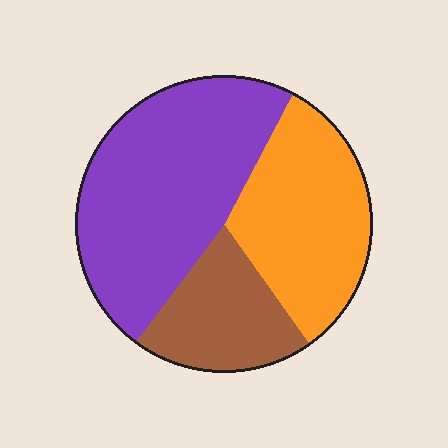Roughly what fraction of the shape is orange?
Orange takes up about one third (1/3) of the shape.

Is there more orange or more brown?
Orange.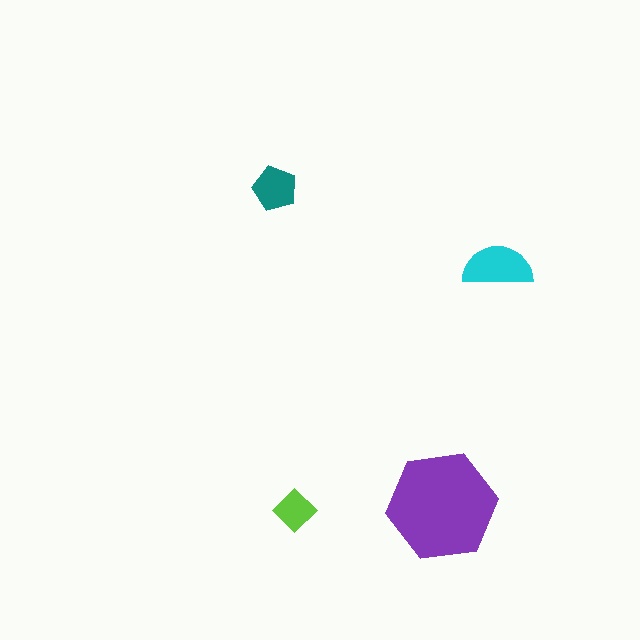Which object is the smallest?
The lime diamond.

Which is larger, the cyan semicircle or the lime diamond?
The cyan semicircle.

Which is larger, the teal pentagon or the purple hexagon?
The purple hexagon.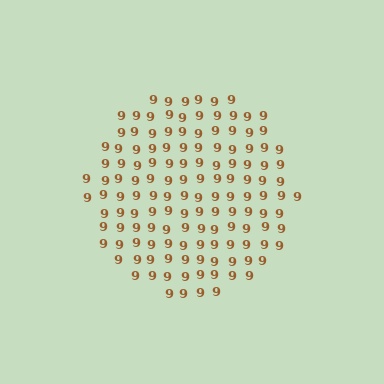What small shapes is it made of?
It is made of small digit 9's.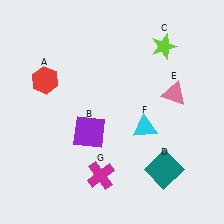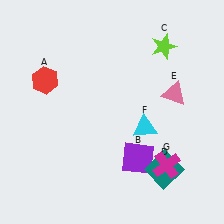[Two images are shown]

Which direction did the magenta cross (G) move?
The magenta cross (G) moved right.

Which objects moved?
The objects that moved are: the purple square (B), the magenta cross (G).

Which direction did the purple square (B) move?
The purple square (B) moved right.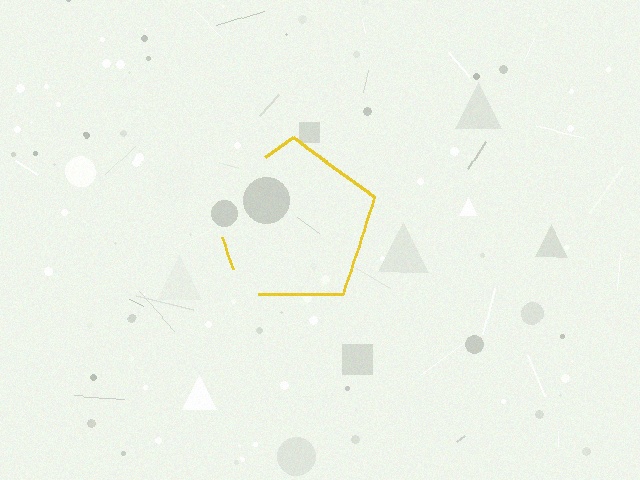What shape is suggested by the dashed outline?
The dashed outline suggests a pentagon.